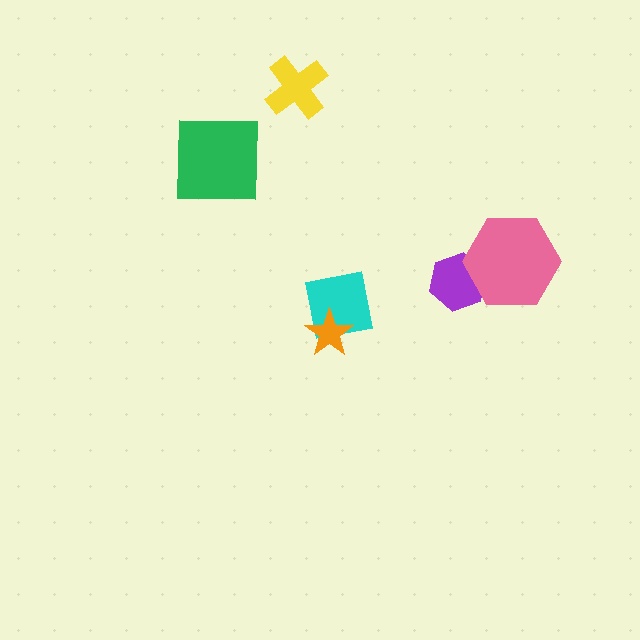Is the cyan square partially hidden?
Yes, it is partially covered by another shape.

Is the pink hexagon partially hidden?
No, no other shape covers it.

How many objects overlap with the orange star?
1 object overlaps with the orange star.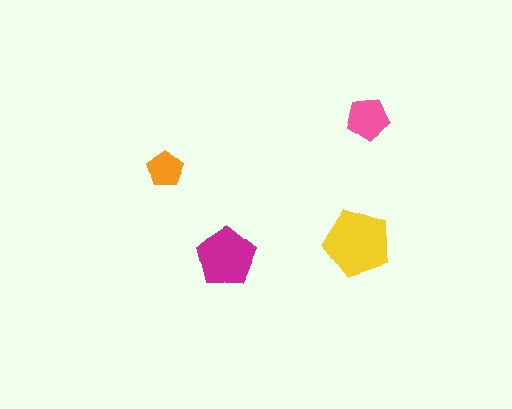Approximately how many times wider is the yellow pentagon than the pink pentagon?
About 1.5 times wider.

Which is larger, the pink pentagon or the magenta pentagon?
The magenta one.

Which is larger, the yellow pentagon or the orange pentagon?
The yellow one.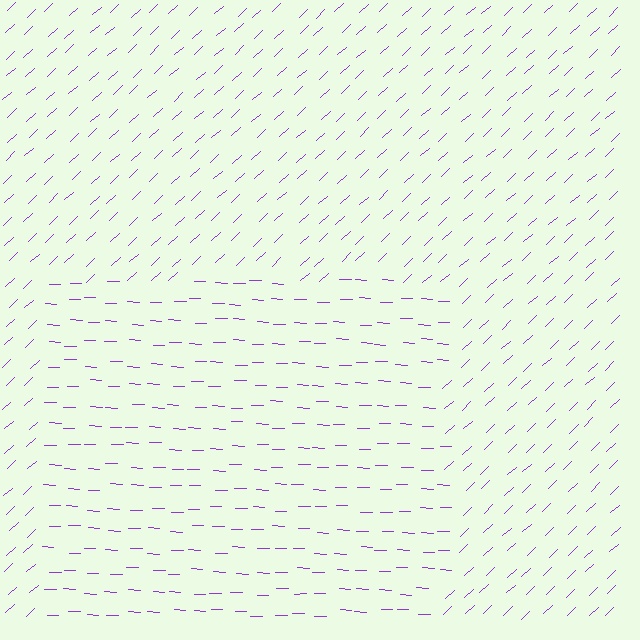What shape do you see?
I see a rectangle.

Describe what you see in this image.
The image is filled with small purple line segments. A rectangle region in the image has lines oriented differently from the surrounding lines, creating a visible texture boundary.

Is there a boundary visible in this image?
Yes, there is a texture boundary formed by a change in line orientation.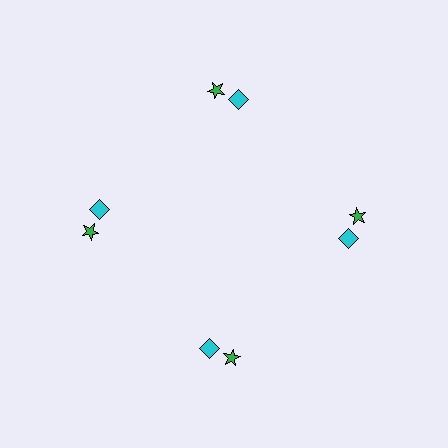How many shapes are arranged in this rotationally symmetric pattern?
There are 8 shapes, arranged in 4 groups of 2.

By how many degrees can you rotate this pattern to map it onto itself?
The pattern maps onto itself every 90 degrees of rotation.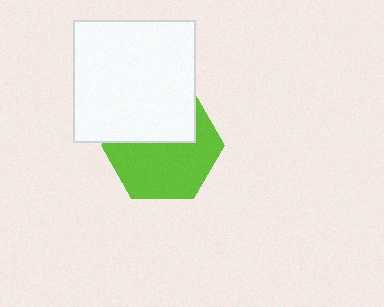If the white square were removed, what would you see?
You would see the complete lime hexagon.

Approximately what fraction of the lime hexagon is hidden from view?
Roughly 41% of the lime hexagon is hidden behind the white square.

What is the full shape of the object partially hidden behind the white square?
The partially hidden object is a lime hexagon.